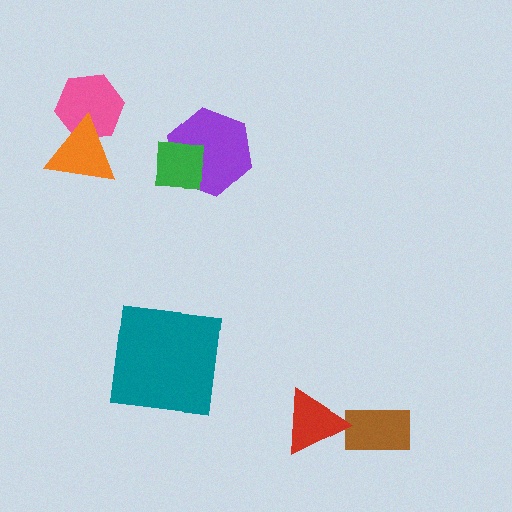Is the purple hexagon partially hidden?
Yes, it is partially covered by another shape.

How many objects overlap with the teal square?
0 objects overlap with the teal square.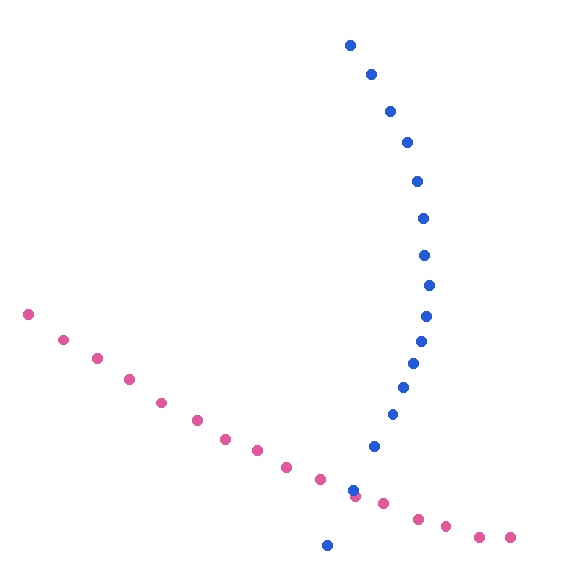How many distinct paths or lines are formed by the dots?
There are 2 distinct paths.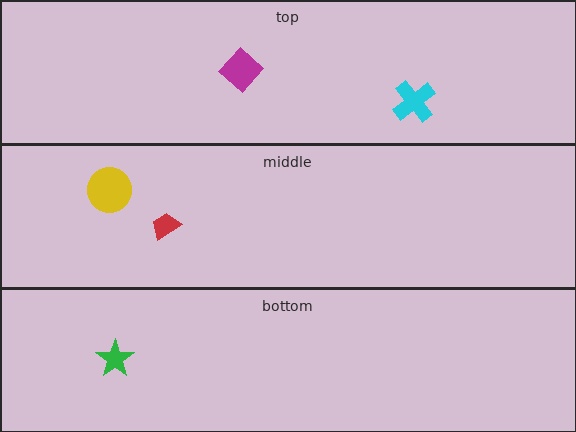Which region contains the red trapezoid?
The middle region.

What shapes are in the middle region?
The yellow circle, the red trapezoid.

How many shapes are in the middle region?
2.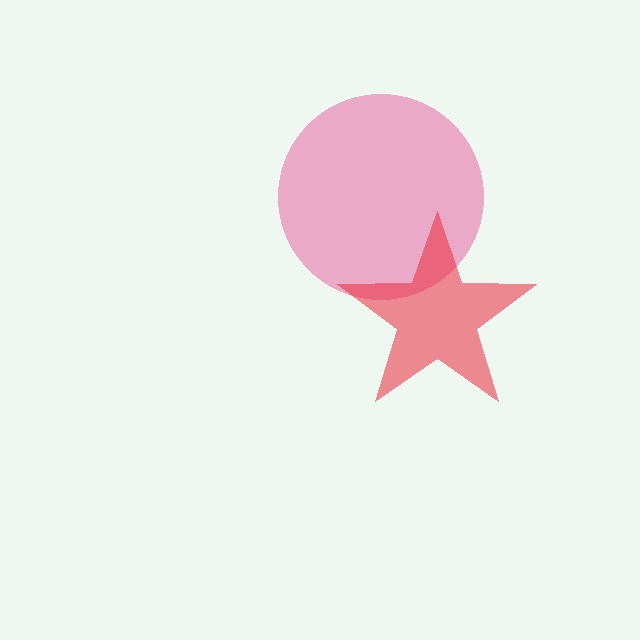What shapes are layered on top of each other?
The layered shapes are: a pink circle, a red star.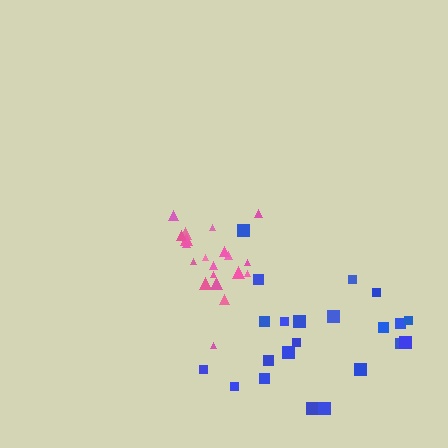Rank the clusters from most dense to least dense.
pink, blue.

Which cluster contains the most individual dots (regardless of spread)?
Blue (22).